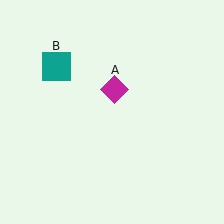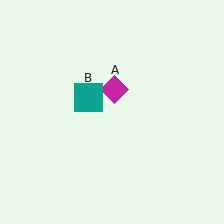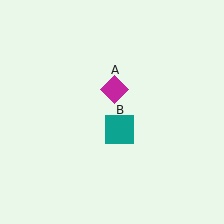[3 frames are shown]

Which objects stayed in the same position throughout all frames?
Magenta diamond (object A) remained stationary.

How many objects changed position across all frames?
1 object changed position: teal square (object B).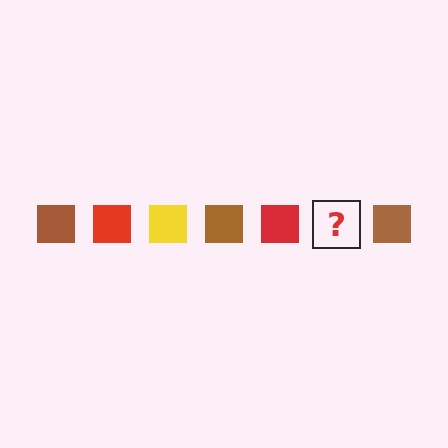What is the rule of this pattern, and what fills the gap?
The rule is that the pattern cycles through brown, red, yellow squares. The gap should be filled with a yellow square.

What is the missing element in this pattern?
The missing element is a yellow square.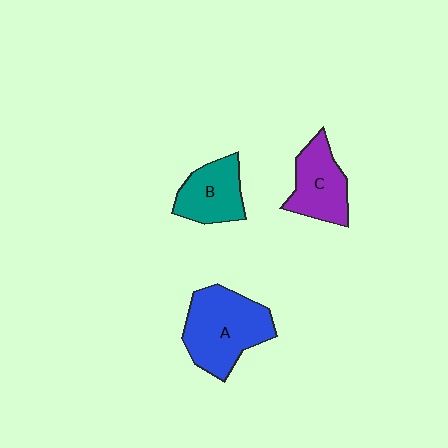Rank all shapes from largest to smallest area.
From largest to smallest: A (blue), C (purple), B (teal).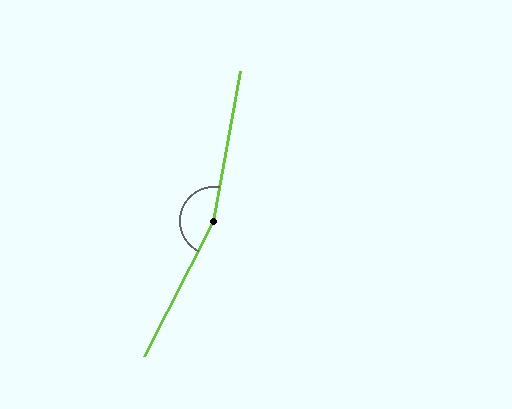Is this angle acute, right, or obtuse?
It is obtuse.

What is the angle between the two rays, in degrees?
Approximately 163 degrees.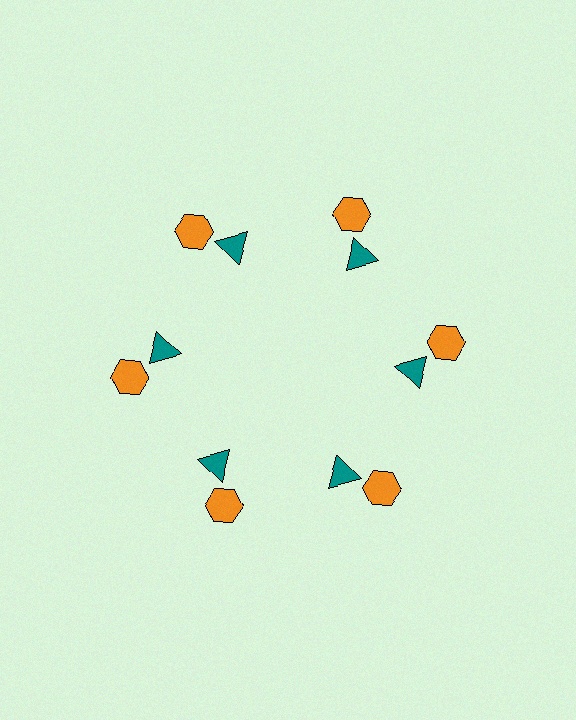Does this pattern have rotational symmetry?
Yes, this pattern has 6-fold rotational symmetry. It looks the same after rotating 60 degrees around the center.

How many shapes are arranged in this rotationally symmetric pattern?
There are 12 shapes, arranged in 6 groups of 2.